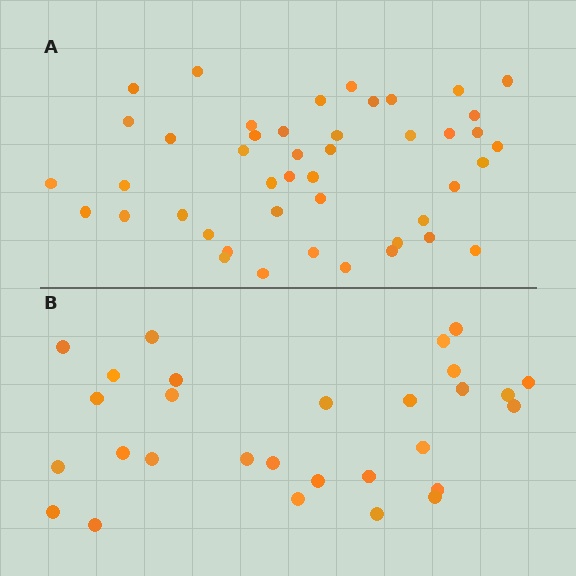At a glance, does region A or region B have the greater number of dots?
Region A (the top region) has more dots.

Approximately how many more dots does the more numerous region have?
Region A has approximately 15 more dots than region B.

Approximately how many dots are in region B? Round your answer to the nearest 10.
About 30 dots. (The exact count is 29, which rounds to 30.)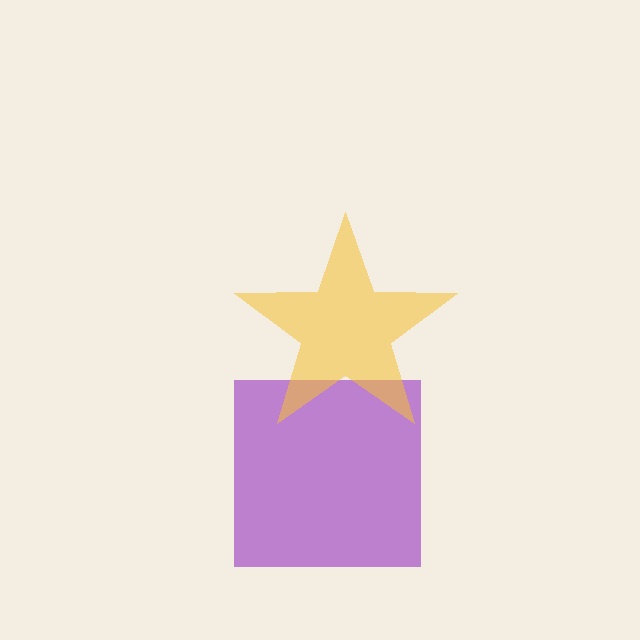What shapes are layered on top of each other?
The layered shapes are: a purple square, a yellow star.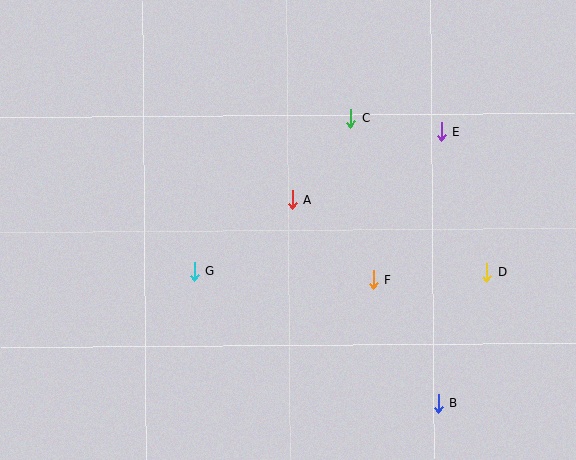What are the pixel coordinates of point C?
Point C is at (351, 118).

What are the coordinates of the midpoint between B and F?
The midpoint between B and F is at (406, 342).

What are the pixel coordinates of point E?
Point E is at (442, 131).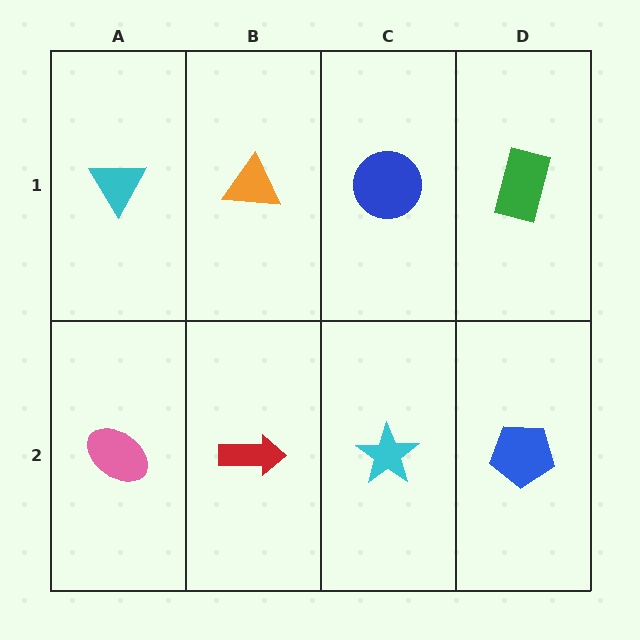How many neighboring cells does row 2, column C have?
3.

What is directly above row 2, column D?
A green rectangle.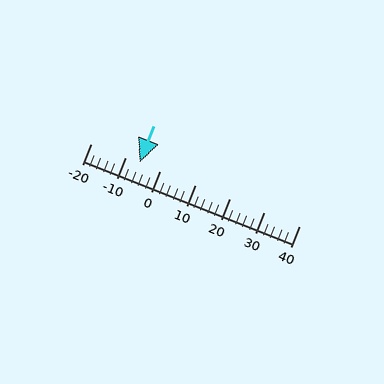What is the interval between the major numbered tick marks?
The major tick marks are spaced 10 units apart.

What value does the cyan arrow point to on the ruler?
The cyan arrow points to approximately -6.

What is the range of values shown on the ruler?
The ruler shows values from -20 to 40.